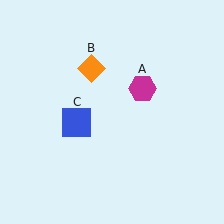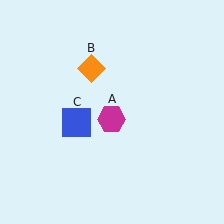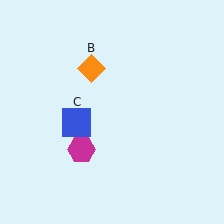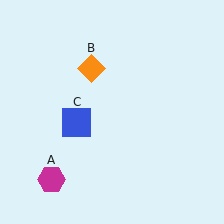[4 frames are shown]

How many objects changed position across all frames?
1 object changed position: magenta hexagon (object A).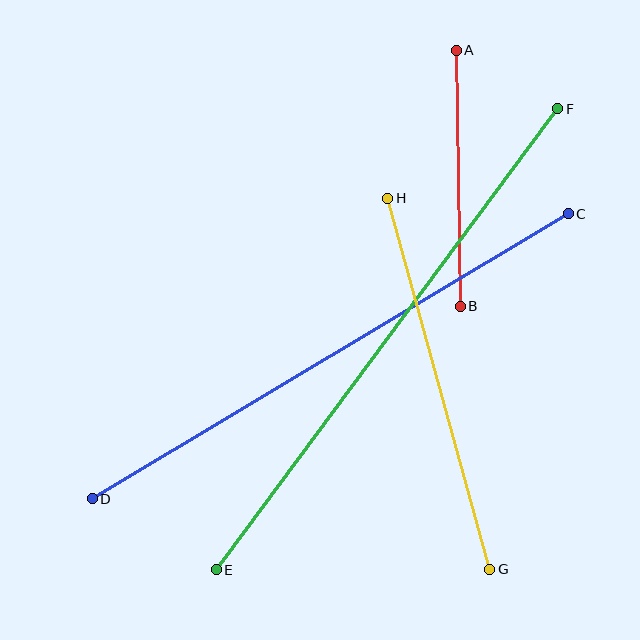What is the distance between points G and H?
The distance is approximately 385 pixels.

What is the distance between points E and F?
The distance is approximately 574 pixels.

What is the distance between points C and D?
The distance is approximately 555 pixels.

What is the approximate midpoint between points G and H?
The midpoint is at approximately (439, 384) pixels.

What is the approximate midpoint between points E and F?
The midpoint is at approximately (387, 339) pixels.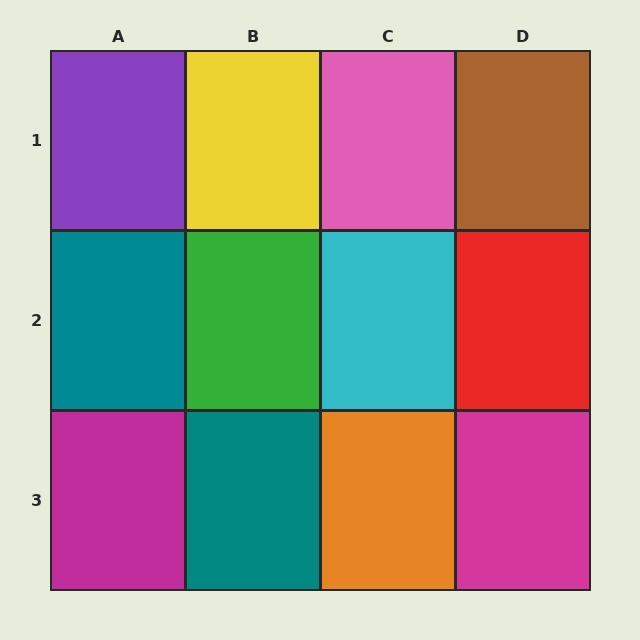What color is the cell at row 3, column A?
Magenta.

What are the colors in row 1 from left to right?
Purple, yellow, pink, brown.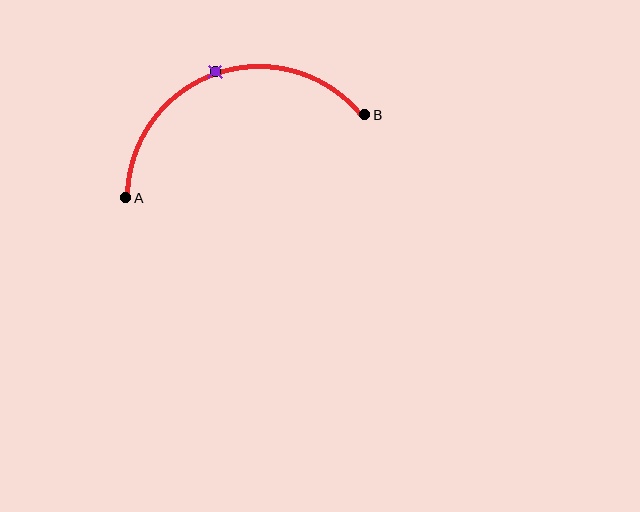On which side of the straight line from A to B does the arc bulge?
The arc bulges above the straight line connecting A and B.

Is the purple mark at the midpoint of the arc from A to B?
Yes. The purple mark lies on the arc at equal arc-length from both A and B — it is the arc midpoint.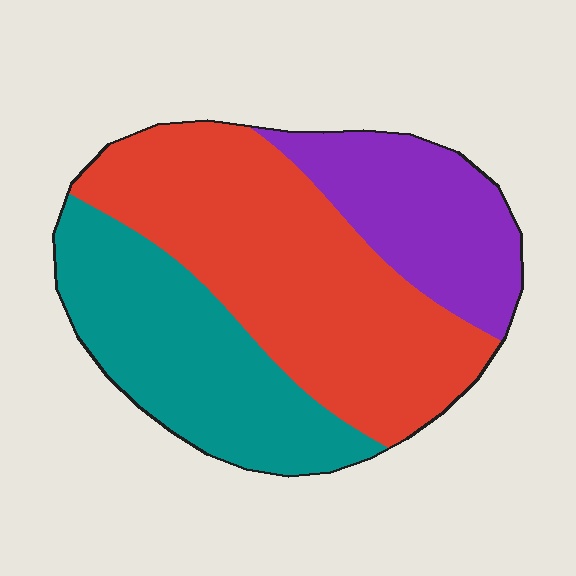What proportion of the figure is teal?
Teal takes up about one third (1/3) of the figure.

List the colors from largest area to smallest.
From largest to smallest: red, teal, purple.